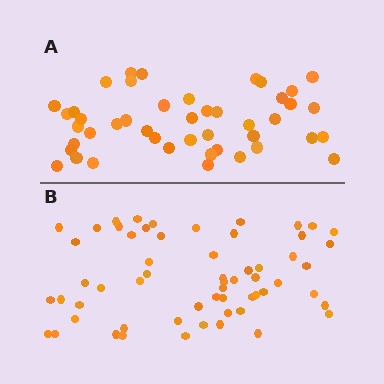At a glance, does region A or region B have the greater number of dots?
Region B (the bottom region) has more dots.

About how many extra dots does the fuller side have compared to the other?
Region B has approximately 15 more dots than region A.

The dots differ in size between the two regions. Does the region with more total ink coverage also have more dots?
No. Region A has more total ink coverage because its dots are larger, but region B actually contains more individual dots. Total area can be misleading — the number of items is what matters here.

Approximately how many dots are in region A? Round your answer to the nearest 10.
About 40 dots. (The exact count is 45, which rounds to 40.)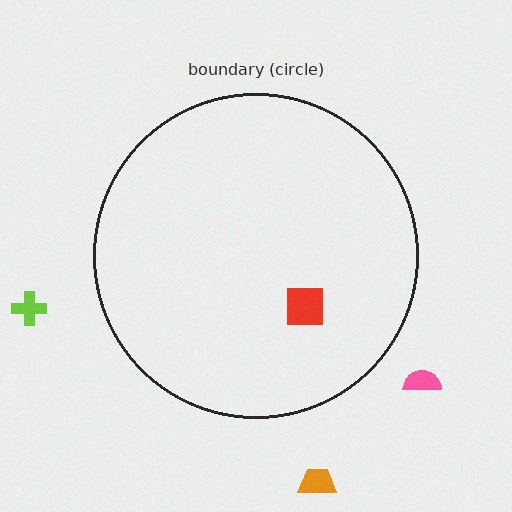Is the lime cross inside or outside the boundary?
Outside.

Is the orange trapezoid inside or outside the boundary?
Outside.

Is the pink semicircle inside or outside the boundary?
Outside.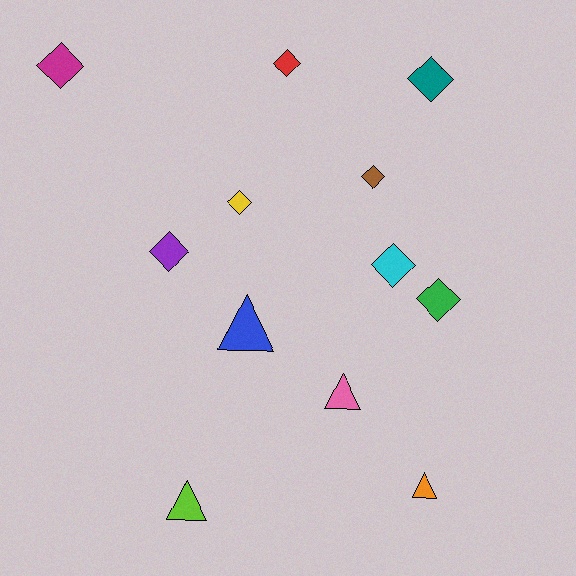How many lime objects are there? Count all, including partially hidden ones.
There is 1 lime object.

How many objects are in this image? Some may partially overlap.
There are 12 objects.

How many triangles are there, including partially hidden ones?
There are 4 triangles.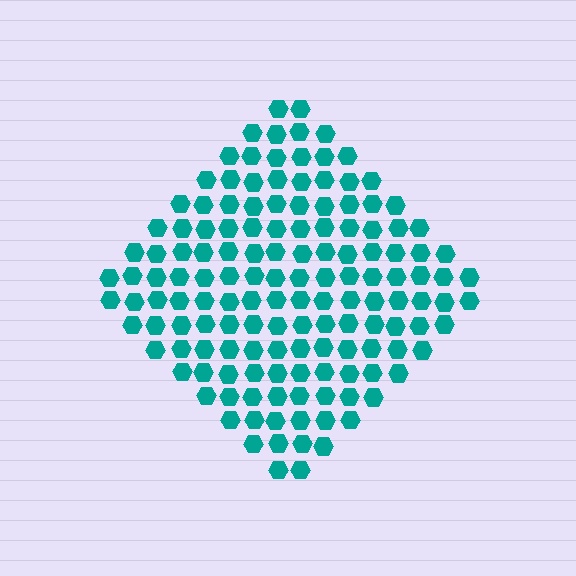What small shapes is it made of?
It is made of small hexagons.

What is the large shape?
The large shape is a diamond.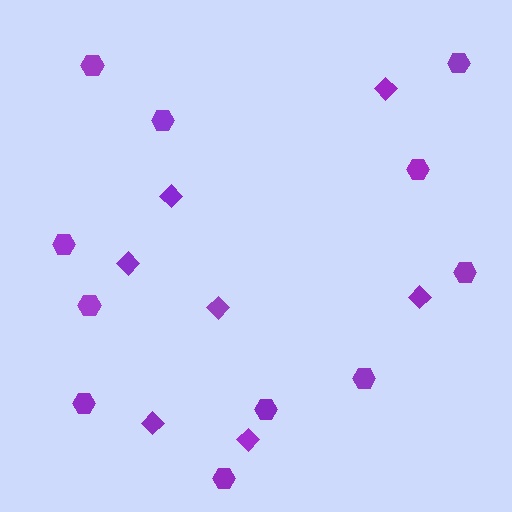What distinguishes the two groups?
There are 2 groups: one group of hexagons (11) and one group of diamonds (7).